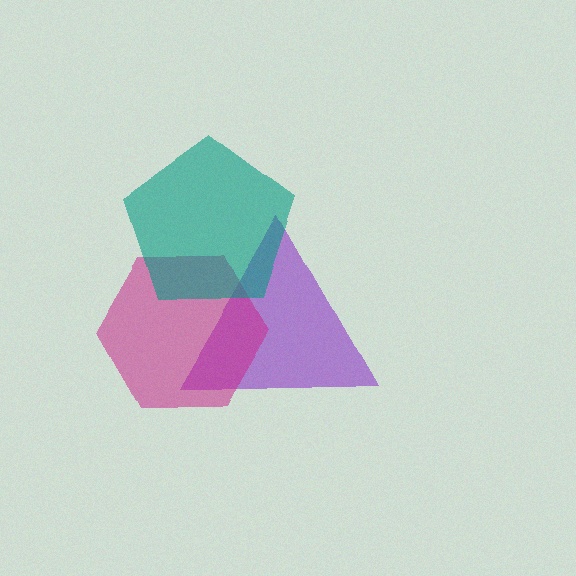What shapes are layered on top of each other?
The layered shapes are: a purple triangle, a magenta hexagon, a teal pentagon.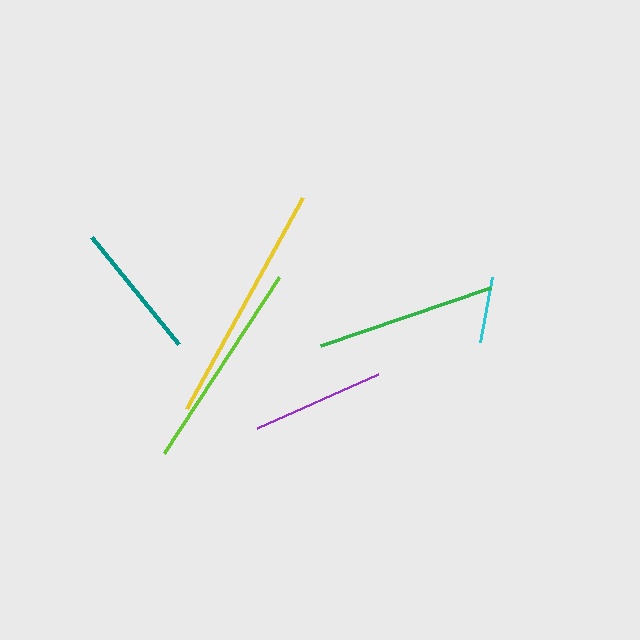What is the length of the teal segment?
The teal segment is approximately 137 pixels long.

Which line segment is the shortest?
The cyan line is the shortest at approximately 66 pixels.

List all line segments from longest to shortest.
From longest to shortest: yellow, lime, green, teal, purple, cyan.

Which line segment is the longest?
The yellow line is the longest at approximately 241 pixels.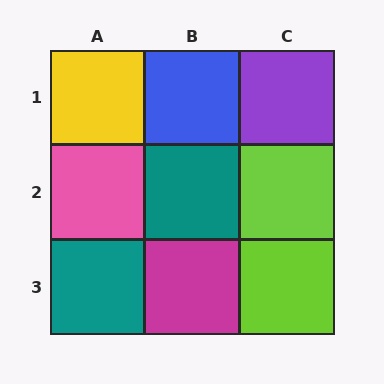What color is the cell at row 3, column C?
Lime.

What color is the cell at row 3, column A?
Teal.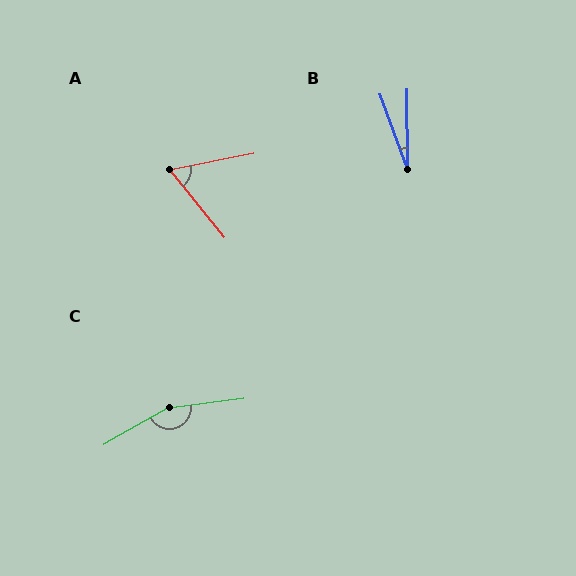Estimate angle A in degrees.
Approximately 62 degrees.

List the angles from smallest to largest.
B (19°), A (62°), C (158°).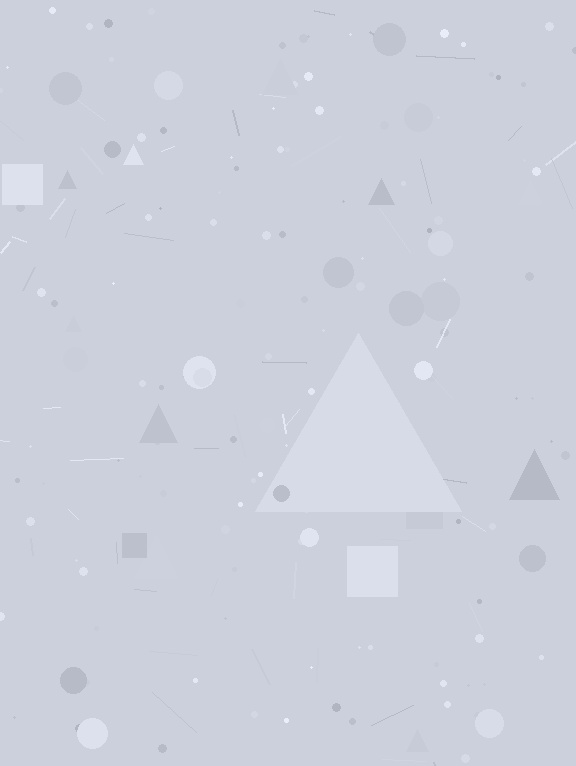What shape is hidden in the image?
A triangle is hidden in the image.